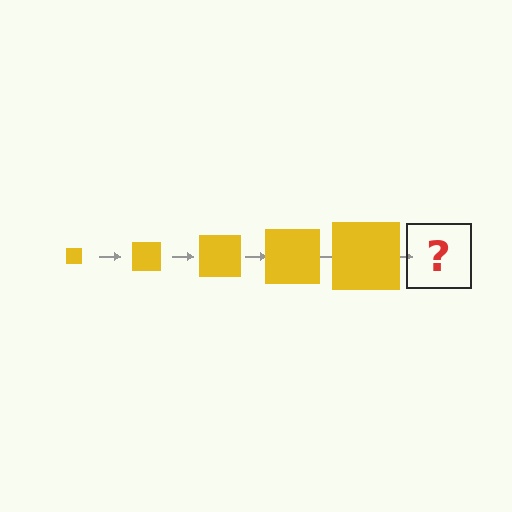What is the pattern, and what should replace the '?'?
The pattern is that the square gets progressively larger each step. The '?' should be a yellow square, larger than the previous one.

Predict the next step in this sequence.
The next step is a yellow square, larger than the previous one.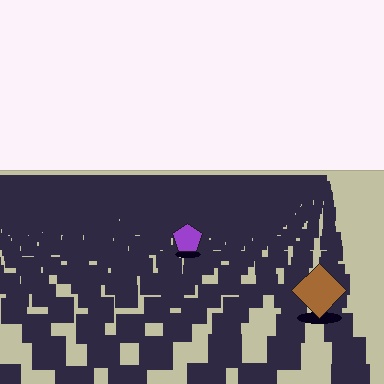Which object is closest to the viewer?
The brown diamond is closest. The texture marks near it are larger and more spread out.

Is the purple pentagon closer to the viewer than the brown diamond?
No. The brown diamond is closer — you can tell from the texture gradient: the ground texture is coarser near it.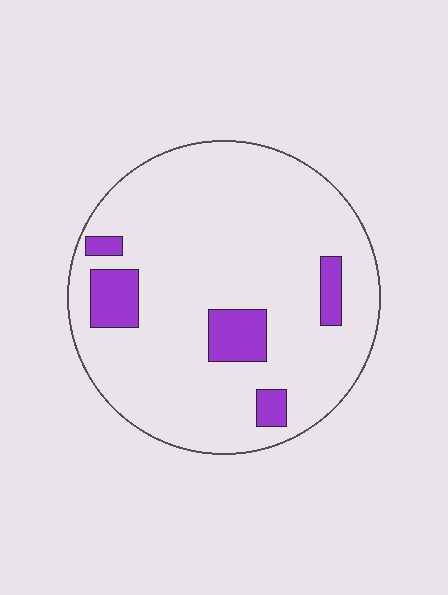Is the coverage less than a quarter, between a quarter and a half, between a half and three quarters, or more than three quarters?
Less than a quarter.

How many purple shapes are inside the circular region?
5.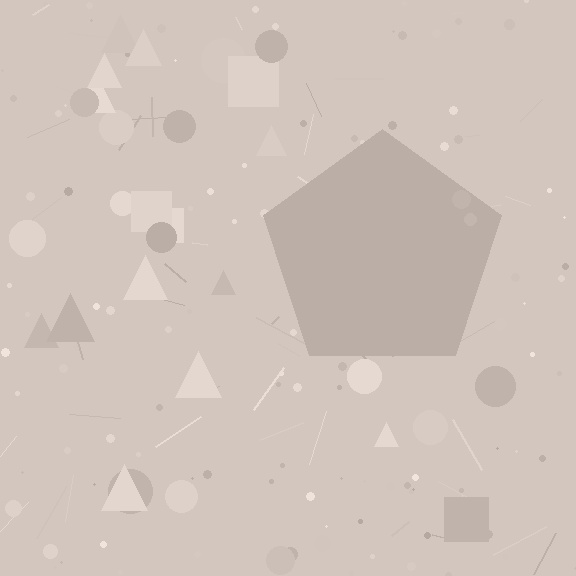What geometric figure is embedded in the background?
A pentagon is embedded in the background.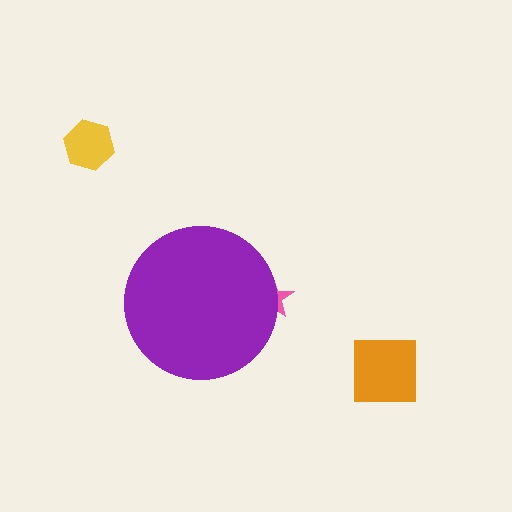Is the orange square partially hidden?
No, the orange square is fully visible.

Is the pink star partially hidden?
Yes, the pink star is partially hidden behind the purple circle.